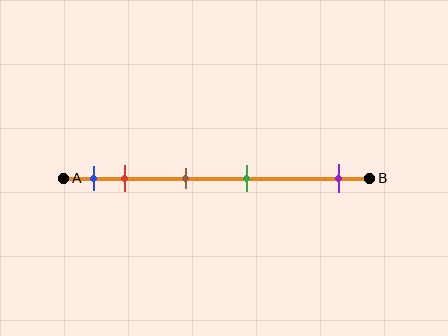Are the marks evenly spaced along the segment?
No, the marks are not evenly spaced.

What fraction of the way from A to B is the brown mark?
The brown mark is approximately 40% (0.4) of the way from A to B.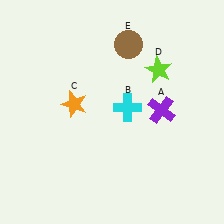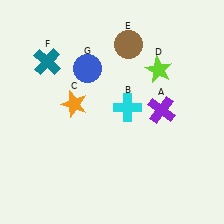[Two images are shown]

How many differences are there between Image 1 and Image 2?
There are 2 differences between the two images.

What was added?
A teal cross (F), a blue circle (G) were added in Image 2.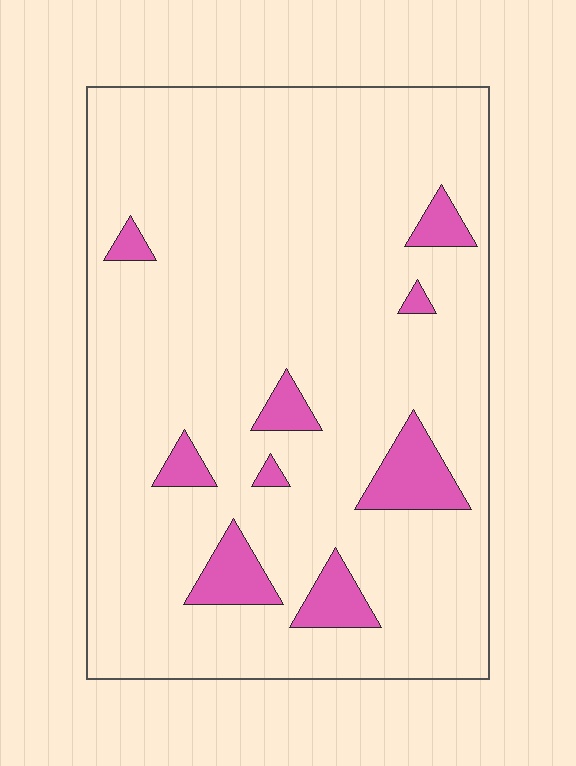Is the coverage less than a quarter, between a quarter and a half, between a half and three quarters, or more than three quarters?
Less than a quarter.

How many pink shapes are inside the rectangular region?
9.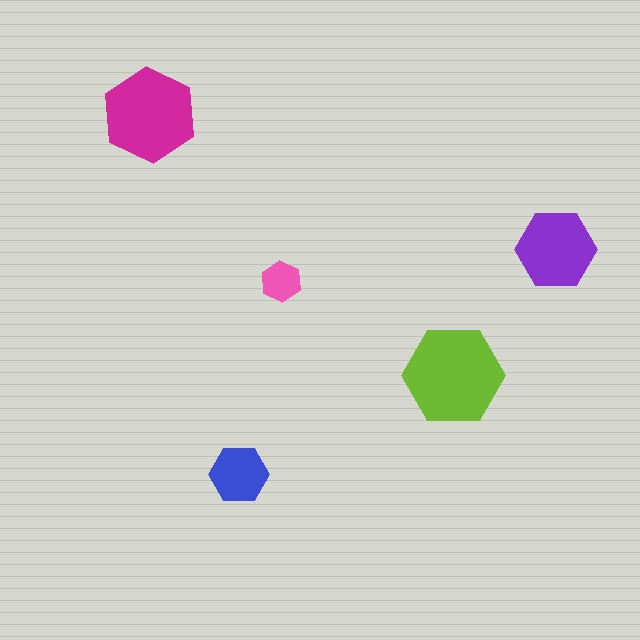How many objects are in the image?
There are 5 objects in the image.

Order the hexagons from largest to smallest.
the lime one, the magenta one, the purple one, the blue one, the pink one.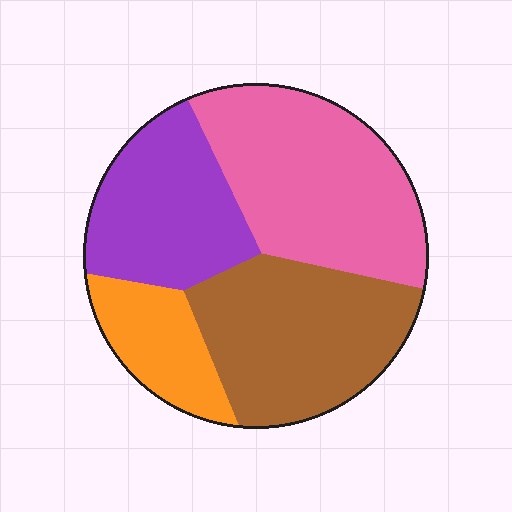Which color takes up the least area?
Orange, at roughly 15%.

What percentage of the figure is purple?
Purple covers roughly 25% of the figure.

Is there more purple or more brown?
Brown.